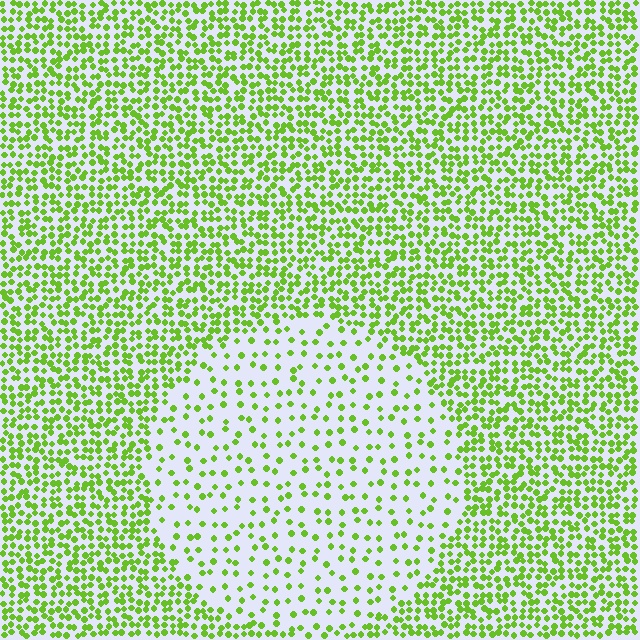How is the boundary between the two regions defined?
The boundary is defined by a change in element density (approximately 2.6x ratio). All elements are the same color, size, and shape.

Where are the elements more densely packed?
The elements are more densely packed outside the circle boundary.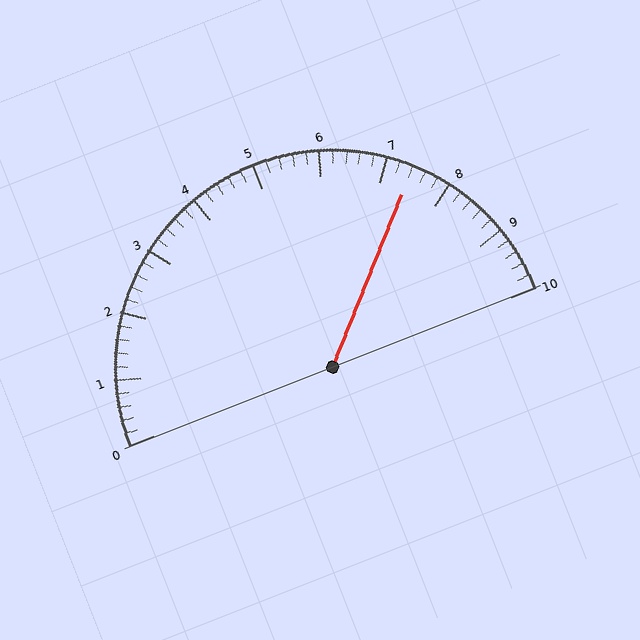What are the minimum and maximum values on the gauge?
The gauge ranges from 0 to 10.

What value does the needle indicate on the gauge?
The needle indicates approximately 7.4.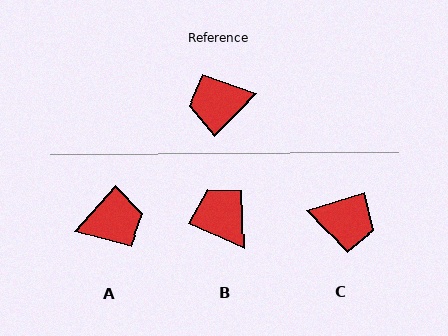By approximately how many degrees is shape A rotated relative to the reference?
Approximately 176 degrees clockwise.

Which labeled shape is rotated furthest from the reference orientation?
A, about 176 degrees away.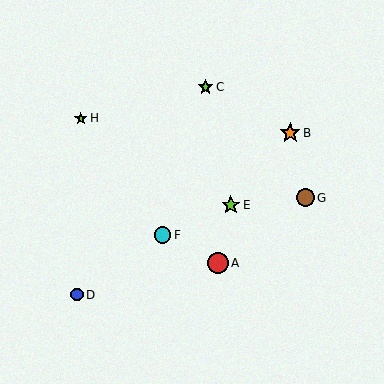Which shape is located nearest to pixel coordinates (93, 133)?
The lime star (labeled H) at (81, 118) is nearest to that location.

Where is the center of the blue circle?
The center of the blue circle is at (77, 295).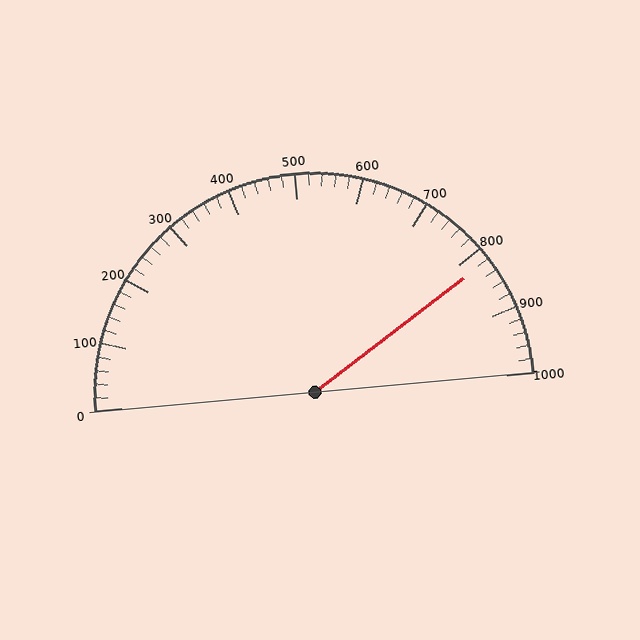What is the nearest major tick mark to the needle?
The nearest major tick mark is 800.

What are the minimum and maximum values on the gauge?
The gauge ranges from 0 to 1000.